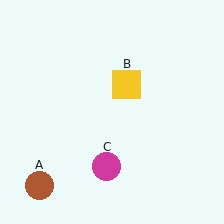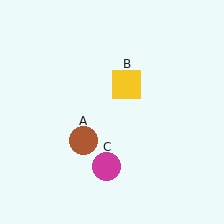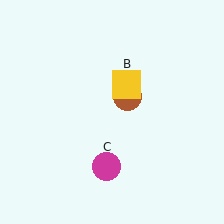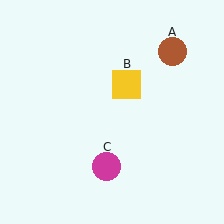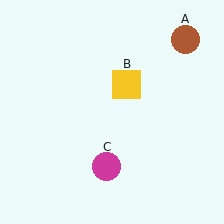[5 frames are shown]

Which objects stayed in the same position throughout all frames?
Yellow square (object B) and magenta circle (object C) remained stationary.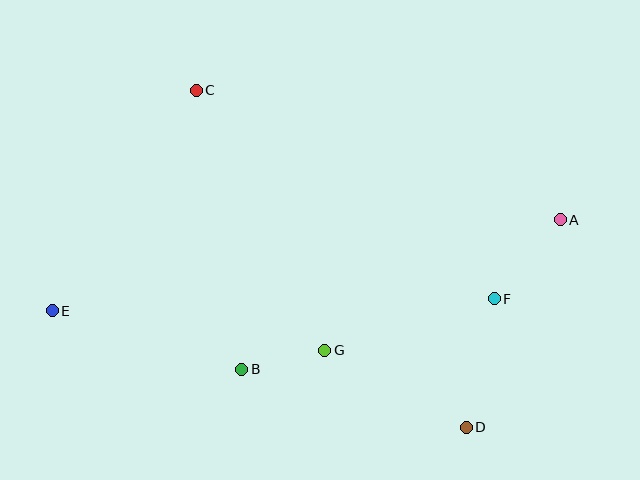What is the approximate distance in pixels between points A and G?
The distance between A and G is approximately 269 pixels.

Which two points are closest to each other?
Points B and G are closest to each other.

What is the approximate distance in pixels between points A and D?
The distance between A and D is approximately 228 pixels.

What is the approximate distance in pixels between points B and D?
The distance between B and D is approximately 232 pixels.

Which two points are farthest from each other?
Points A and E are farthest from each other.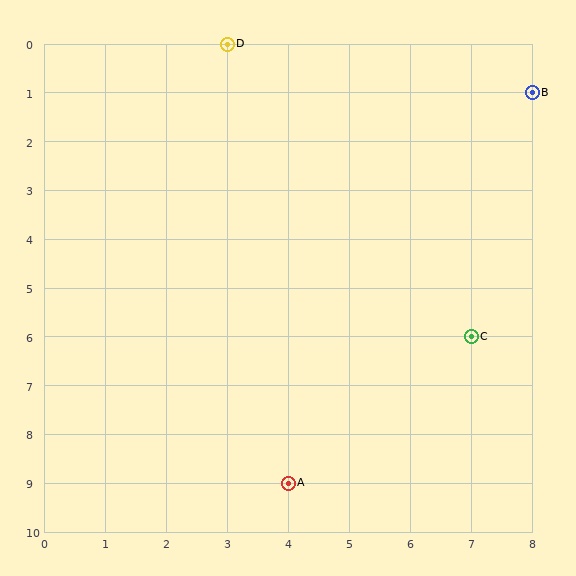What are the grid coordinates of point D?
Point D is at grid coordinates (3, 0).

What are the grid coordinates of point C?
Point C is at grid coordinates (7, 6).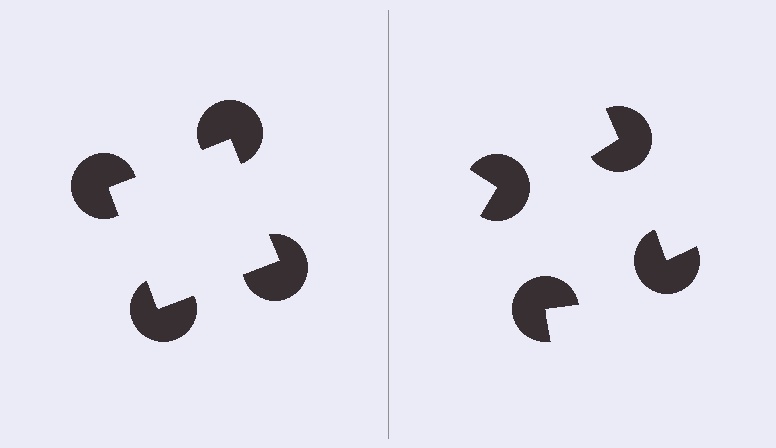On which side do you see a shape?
An illusory square appears on the left side. On the right side the wedge cuts are rotated, so no coherent shape forms.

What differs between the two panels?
The pac-man discs are positioned identically on both sides; only the wedge orientations differ. On the left they align to a square; on the right they are misaligned.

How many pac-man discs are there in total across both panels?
8 — 4 on each side.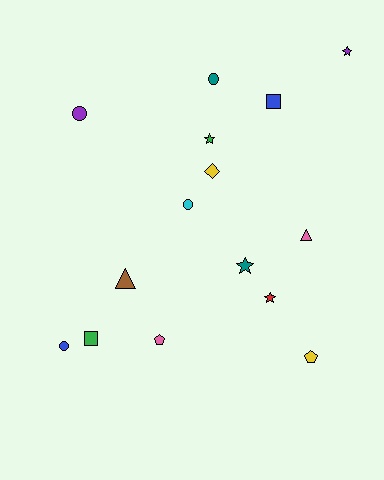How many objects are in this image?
There are 15 objects.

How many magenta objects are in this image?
There are no magenta objects.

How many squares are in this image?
There are 2 squares.